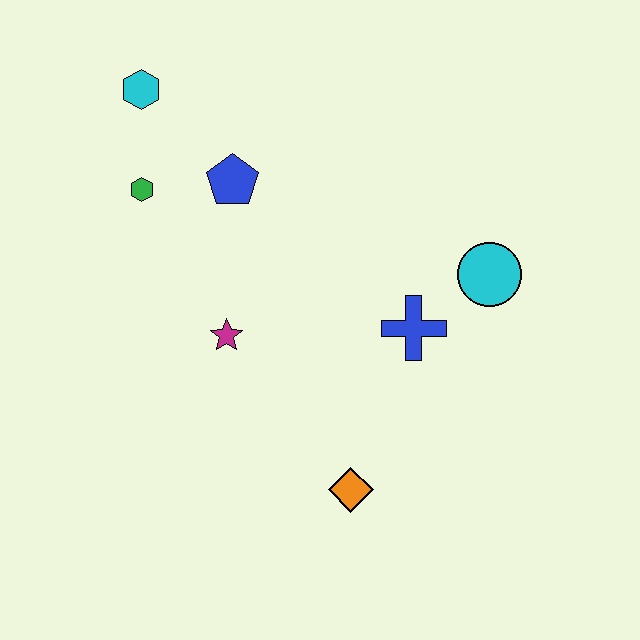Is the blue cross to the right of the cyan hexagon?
Yes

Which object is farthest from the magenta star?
The cyan circle is farthest from the magenta star.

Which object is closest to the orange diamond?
The blue cross is closest to the orange diamond.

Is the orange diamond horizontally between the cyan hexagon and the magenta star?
No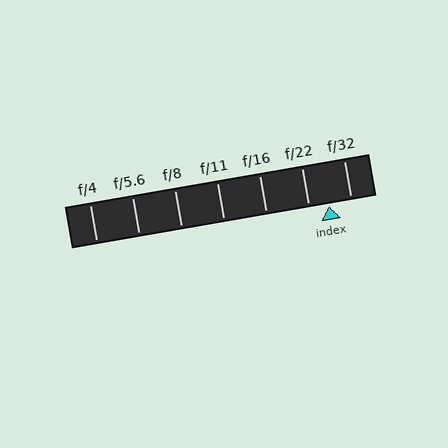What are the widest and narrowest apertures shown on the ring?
The widest aperture shown is f/4 and the narrowest is f/32.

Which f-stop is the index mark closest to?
The index mark is closest to f/22.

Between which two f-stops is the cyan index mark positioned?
The index mark is between f/22 and f/32.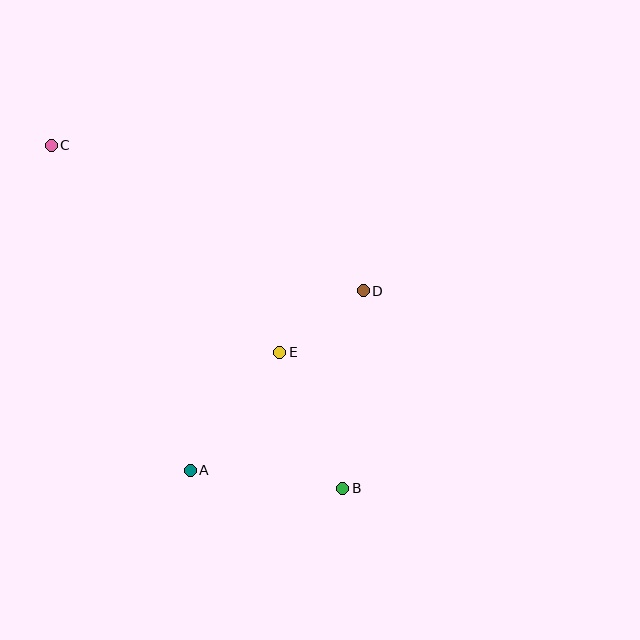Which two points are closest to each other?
Points D and E are closest to each other.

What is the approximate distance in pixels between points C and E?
The distance between C and E is approximately 308 pixels.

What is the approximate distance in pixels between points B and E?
The distance between B and E is approximately 150 pixels.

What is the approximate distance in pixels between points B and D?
The distance between B and D is approximately 199 pixels.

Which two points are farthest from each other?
Points B and C are farthest from each other.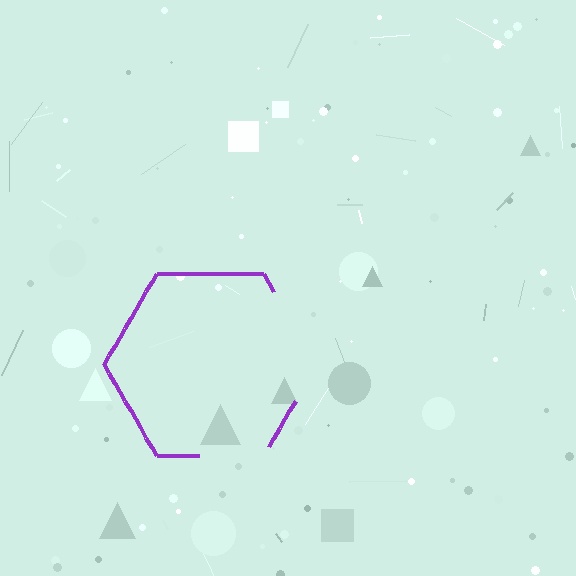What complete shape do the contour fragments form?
The contour fragments form a hexagon.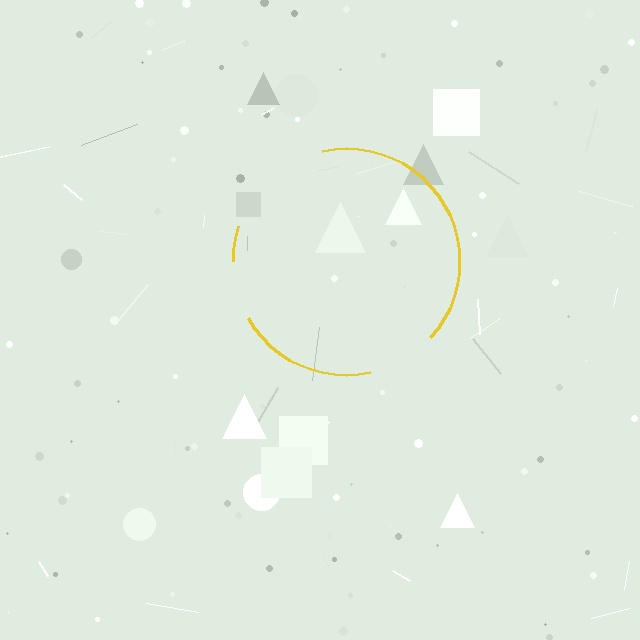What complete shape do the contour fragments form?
The contour fragments form a circle.